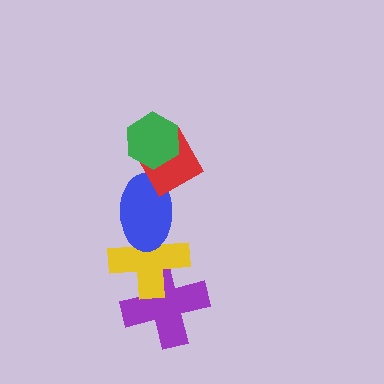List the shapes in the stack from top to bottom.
From top to bottom: the green hexagon, the red diamond, the blue ellipse, the yellow cross, the purple cross.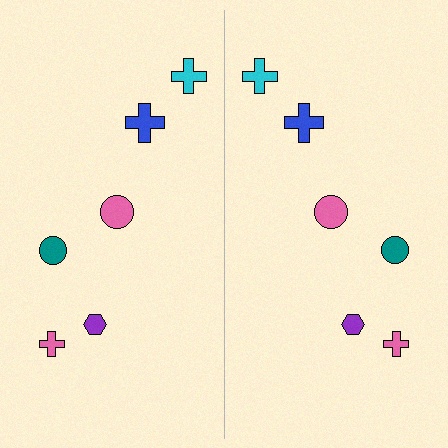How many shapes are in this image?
There are 12 shapes in this image.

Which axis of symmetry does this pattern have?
The pattern has a vertical axis of symmetry running through the center of the image.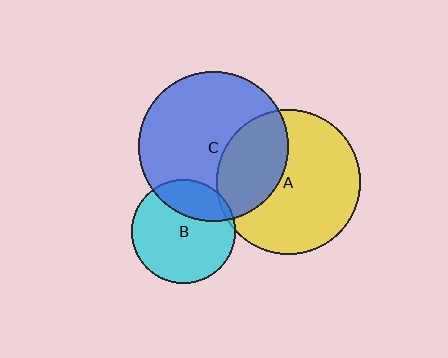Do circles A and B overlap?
Yes.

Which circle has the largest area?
Circle C (blue).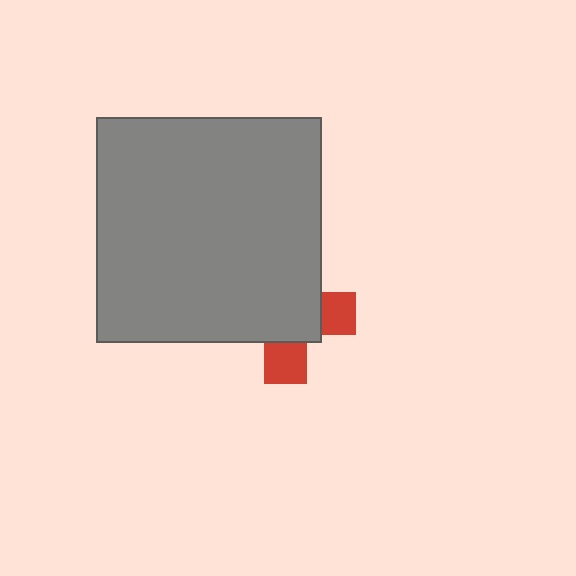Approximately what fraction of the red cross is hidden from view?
Roughly 69% of the red cross is hidden behind the gray square.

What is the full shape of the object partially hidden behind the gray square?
The partially hidden object is a red cross.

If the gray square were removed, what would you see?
You would see the complete red cross.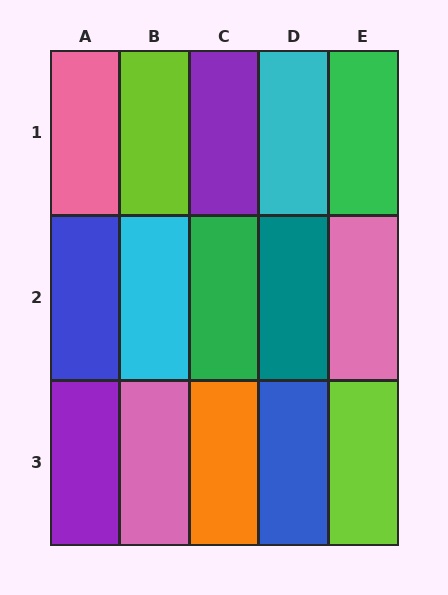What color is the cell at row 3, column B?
Pink.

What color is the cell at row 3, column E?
Lime.